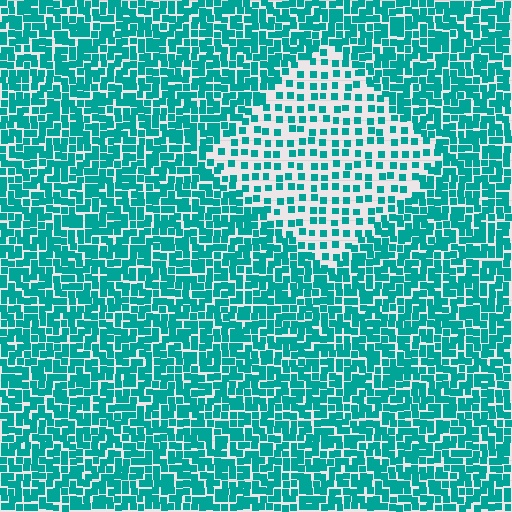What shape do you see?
I see a diamond.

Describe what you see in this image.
The image contains small teal elements arranged at two different densities. A diamond-shaped region is visible where the elements are less densely packed than the surrounding area.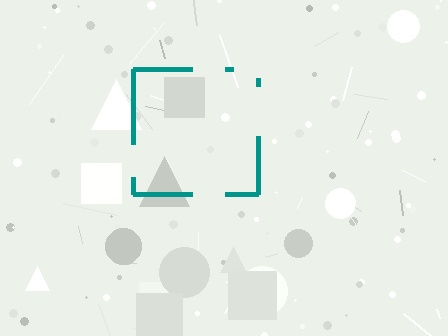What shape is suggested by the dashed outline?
The dashed outline suggests a square.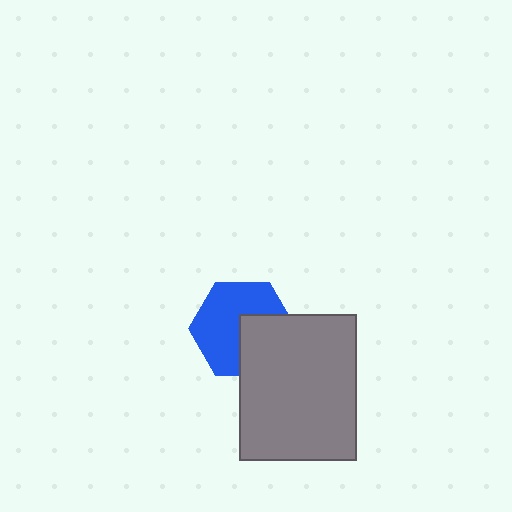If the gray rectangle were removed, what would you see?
You would see the complete blue hexagon.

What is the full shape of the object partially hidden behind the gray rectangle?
The partially hidden object is a blue hexagon.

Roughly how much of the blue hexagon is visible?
About half of it is visible (roughly 63%).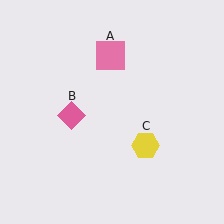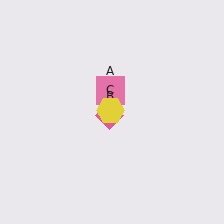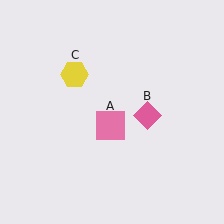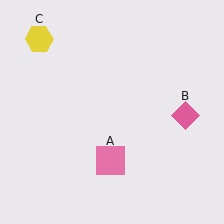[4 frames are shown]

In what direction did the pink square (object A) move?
The pink square (object A) moved down.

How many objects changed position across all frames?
3 objects changed position: pink square (object A), pink diamond (object B), yellow hexagon (object C).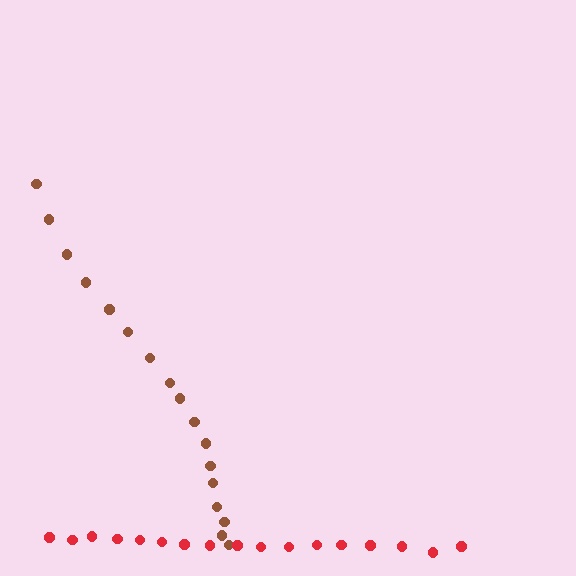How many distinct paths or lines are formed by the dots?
There are 2 distinct paths.